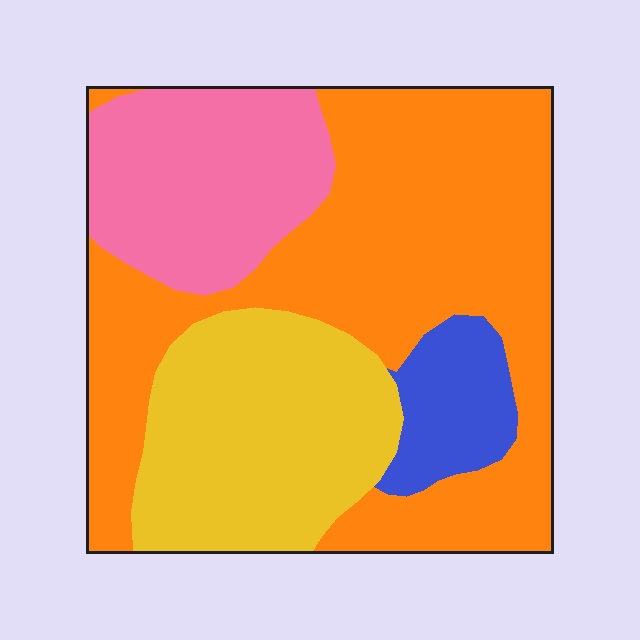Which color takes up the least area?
Blue, at roughly 10%.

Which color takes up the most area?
Orange, at roughly 50%.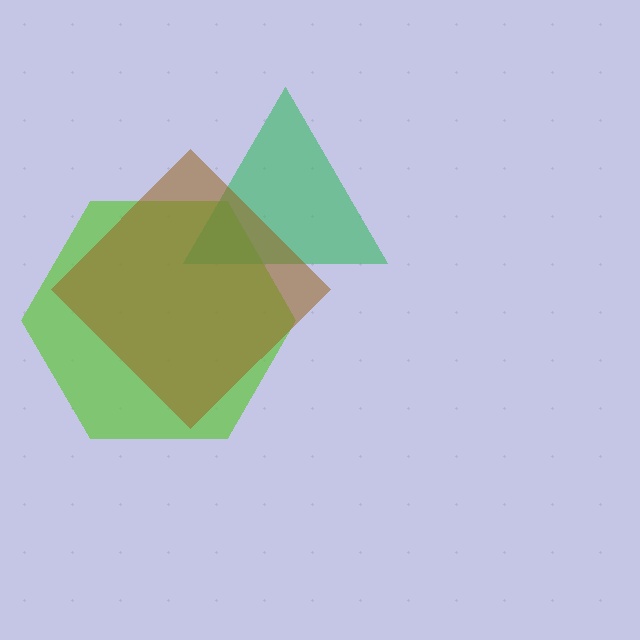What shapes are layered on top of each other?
The layered shapes are: a lime hexagon, a green triangle, a brown diamond.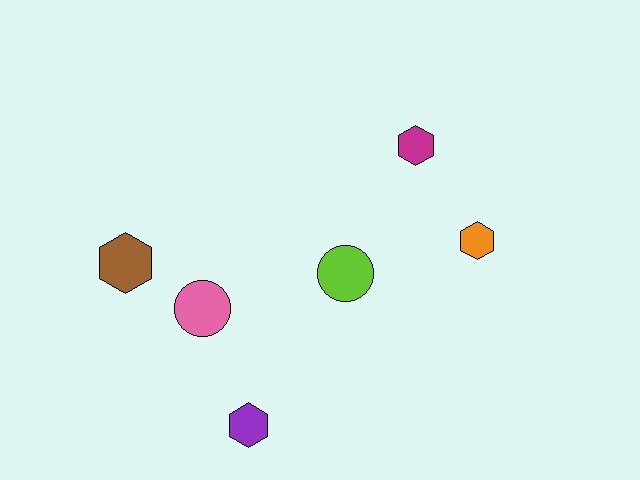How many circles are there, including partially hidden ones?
There are 2 circles.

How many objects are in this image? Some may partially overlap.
There are 6 objects.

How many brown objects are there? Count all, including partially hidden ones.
There is 1 brown object.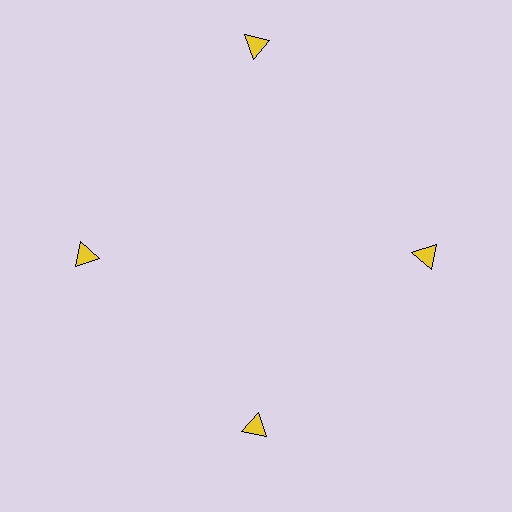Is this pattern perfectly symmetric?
No. The 4 yellow triangles are arranged in a ring, but one element near the 12 o'clock position is pushed outward from the center, breaking the 4-fold rotational symmetry.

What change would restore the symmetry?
The symmetry would be restored by moving it inward, back onto the ring so that all 4 triangles sit at equal angles and equal distance from the center.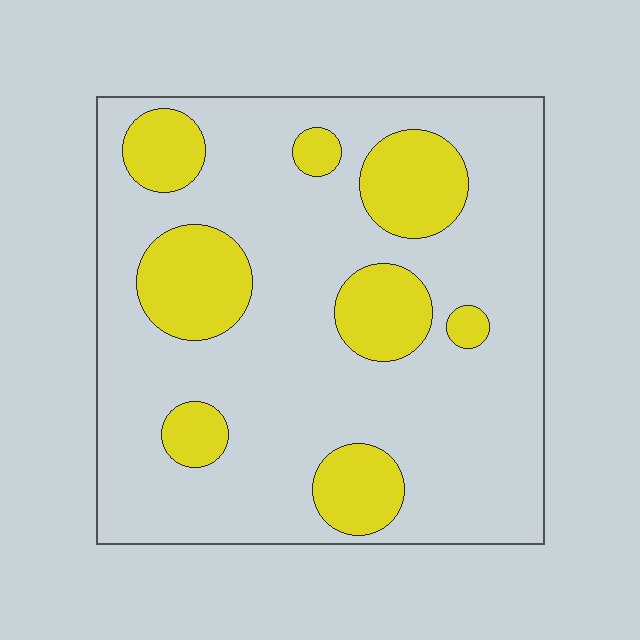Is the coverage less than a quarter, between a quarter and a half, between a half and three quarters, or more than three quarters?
Less than a quarter.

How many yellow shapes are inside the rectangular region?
8.